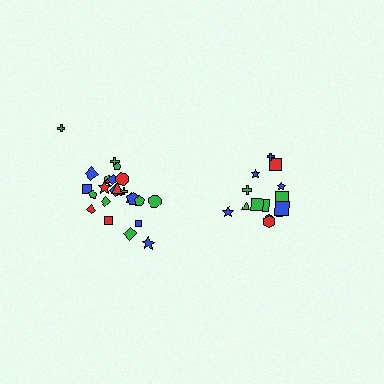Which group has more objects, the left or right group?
The left group.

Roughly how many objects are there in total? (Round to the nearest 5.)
Roughly 40 objects in total.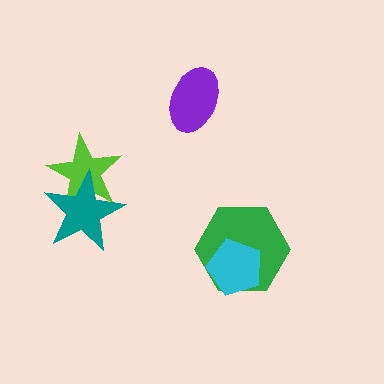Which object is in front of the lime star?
The teal star is in front of the lime star.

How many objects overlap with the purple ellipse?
0 objects overlap with the purple ellipse.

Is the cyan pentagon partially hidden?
No, no other shape covers it.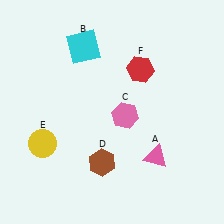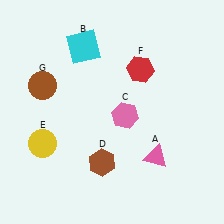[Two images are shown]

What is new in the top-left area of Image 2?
A brown circle (G) was added in the top-left area of Image 2.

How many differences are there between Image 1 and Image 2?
There is 1 difference between the two images.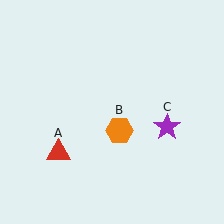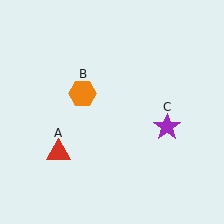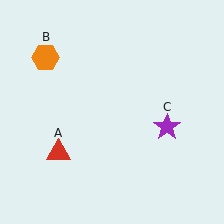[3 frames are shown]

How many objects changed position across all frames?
1 object changed position: orange hexagon (object B).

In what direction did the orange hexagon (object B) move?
The orange hexagon (object B) moved up and to the left.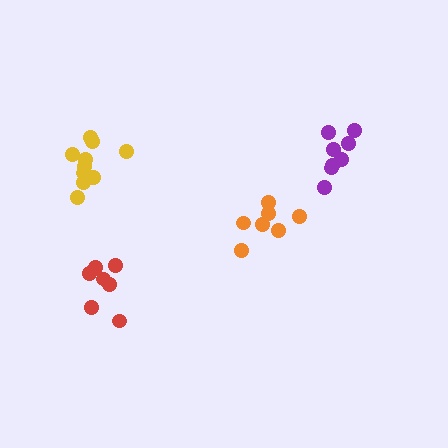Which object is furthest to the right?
The purple cluster is rightmost.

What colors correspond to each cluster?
The clusters are colored: orange, yellow, purple, red.